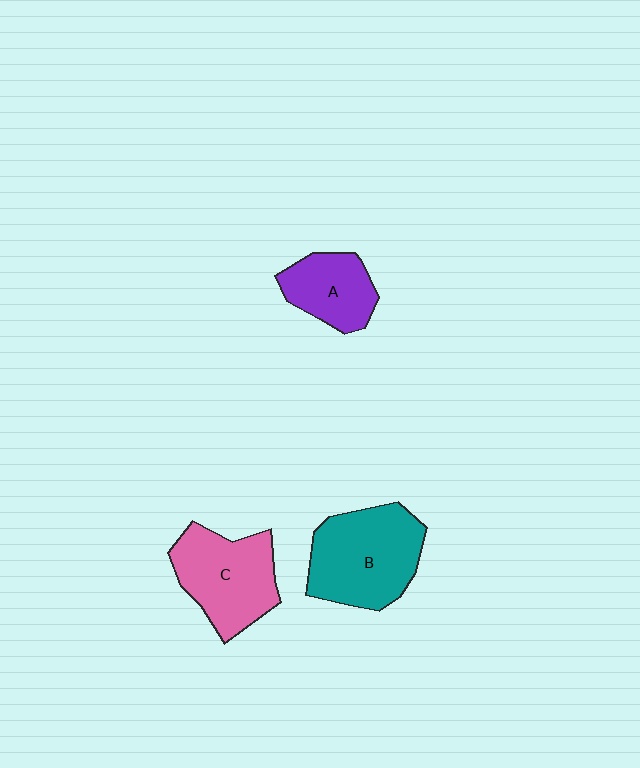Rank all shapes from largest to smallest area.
From largest to smallest: B (teal), C (pink), A (purple).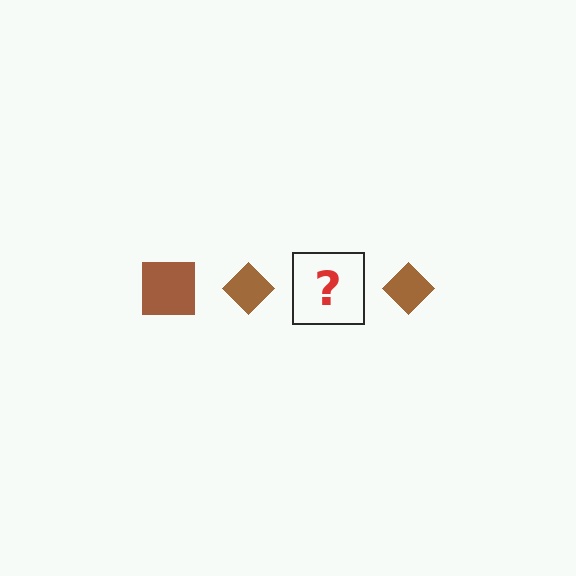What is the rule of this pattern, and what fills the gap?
The rule is that the pattern cycles through square, diamond shapes in brown. The gap should be filled with a brown square.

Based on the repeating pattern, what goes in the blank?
The blank should be a brown square.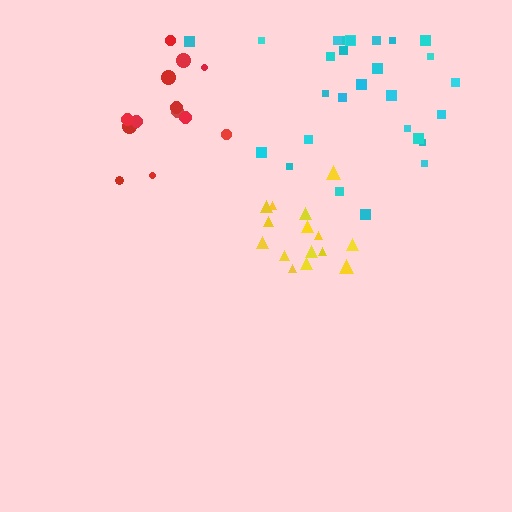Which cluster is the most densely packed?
Yellow.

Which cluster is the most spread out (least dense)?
Red.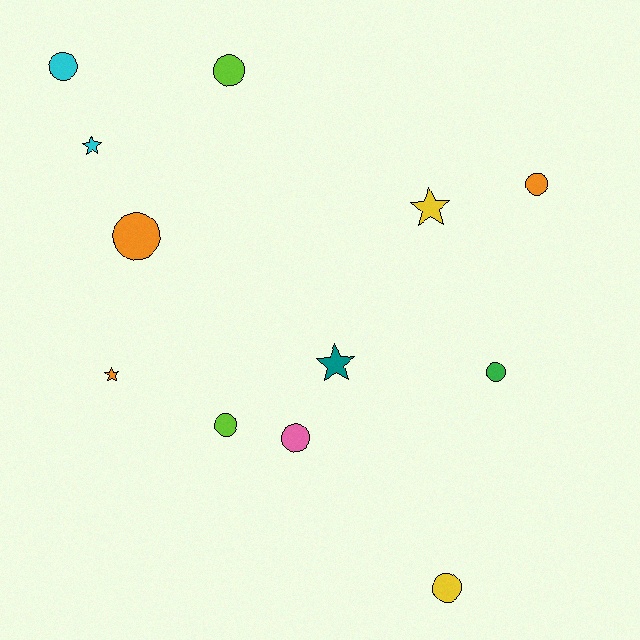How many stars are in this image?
There are 4 stars.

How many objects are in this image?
There are 12 objects.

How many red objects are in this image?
There are no red objects.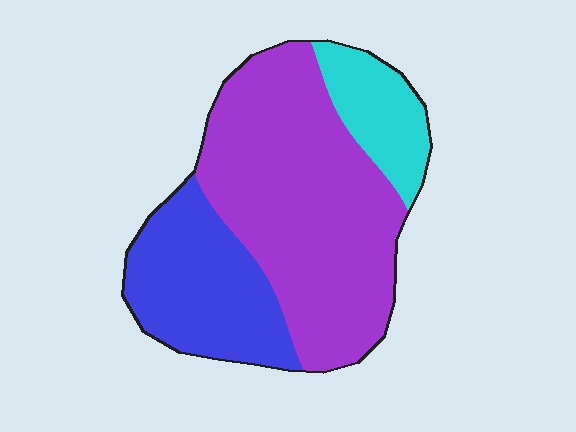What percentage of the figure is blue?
Blue takes up between a sixth and a third of the figure.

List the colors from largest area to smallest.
From largest to smallest: purple, blue, cyan.